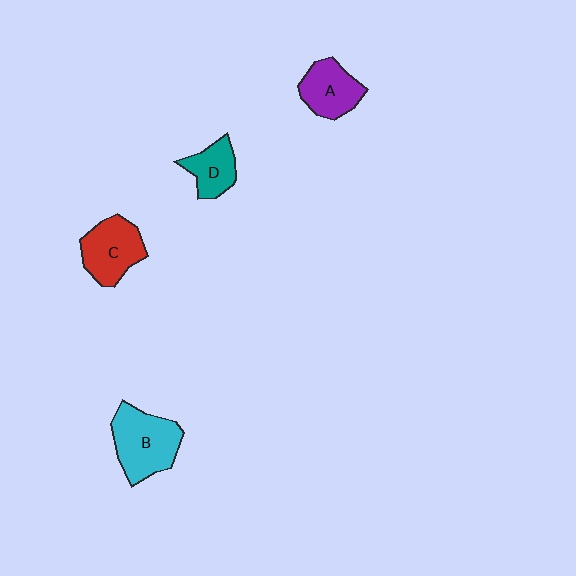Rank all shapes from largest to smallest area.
From largest to smallest: B (cyan), C (red), A (purple), D (teal).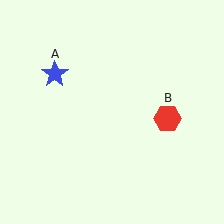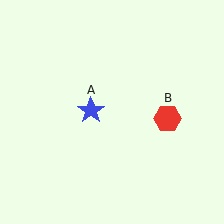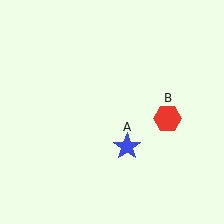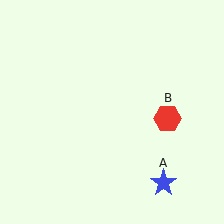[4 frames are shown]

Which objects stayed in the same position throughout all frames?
Red hexagon (object B) remained stationary.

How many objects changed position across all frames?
1 object changed position: blue star (object A).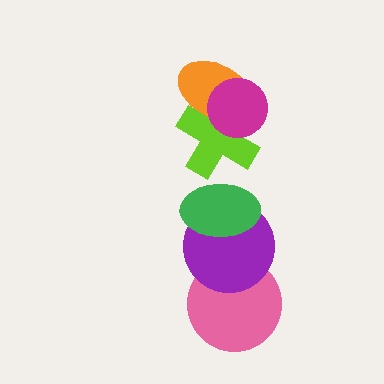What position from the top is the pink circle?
The pink circle is 6th from the top.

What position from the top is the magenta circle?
The magenta circle is 1st from the top.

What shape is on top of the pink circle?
The purple circle is on top of the pink circle.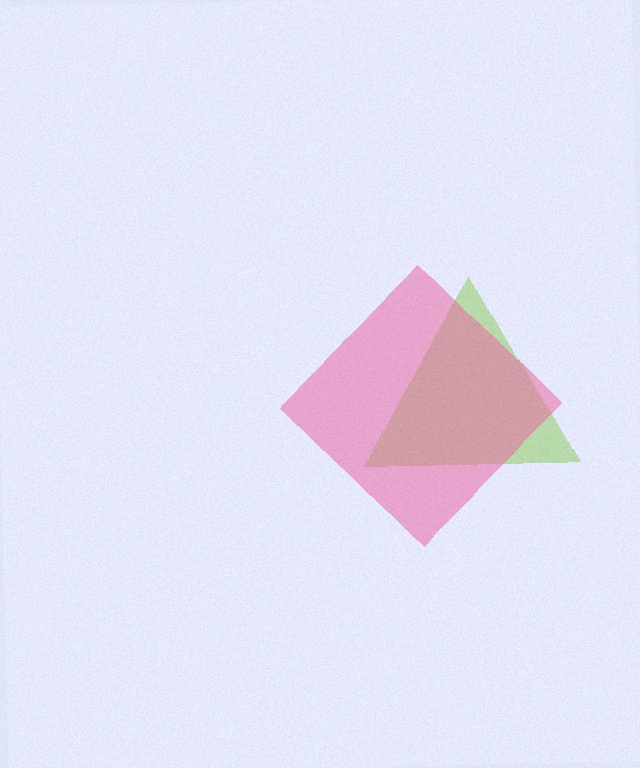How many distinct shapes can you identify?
There are 2 distinct shapes: a lime triangle, a pink diamond.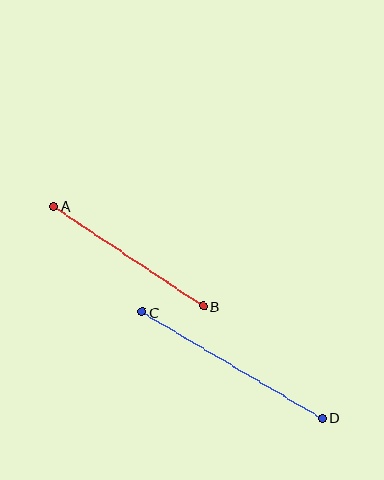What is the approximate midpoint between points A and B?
The midpoint is at approximately (128, 256) pixels.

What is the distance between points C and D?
The distance is approximately 209 pixels.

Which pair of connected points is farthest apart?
Points C and D are farthest apart.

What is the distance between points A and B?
The distance is approximately 179 pixels.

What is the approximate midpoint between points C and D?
The midpoint is at approximately (232, 365) pixels.